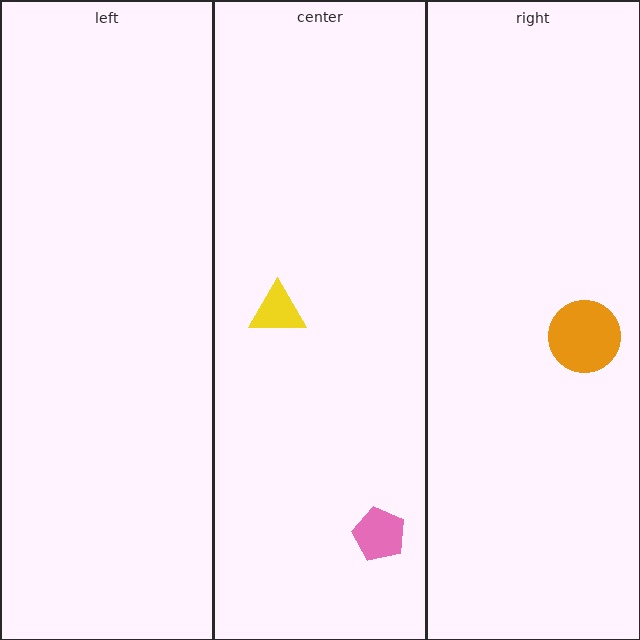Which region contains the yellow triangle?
The center region.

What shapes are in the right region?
The orange circle.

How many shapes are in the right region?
1.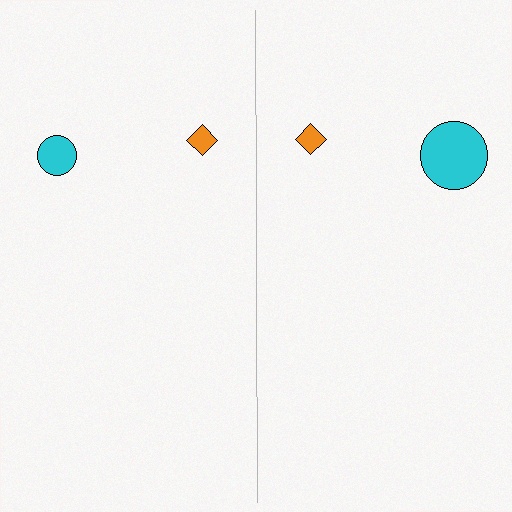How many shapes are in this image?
There are 4 shapes in this image.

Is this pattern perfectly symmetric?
No, the pattern is not perfectly symmetric. The cyan circle on the right side has a different size than its mirror counterpart.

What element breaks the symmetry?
The cyan circle on the right side has a different size than its mirror counterpart.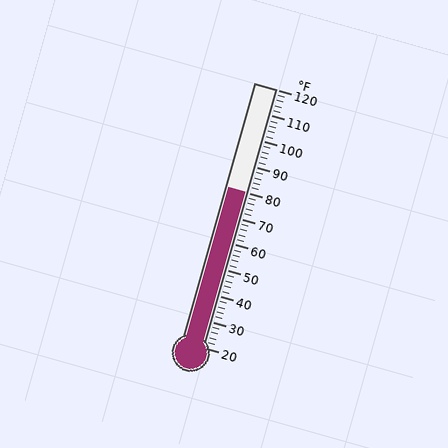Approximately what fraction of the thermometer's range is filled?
The thermometer is filled to approximately 60% of its range.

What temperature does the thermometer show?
The thermometer shows approximately 80°F.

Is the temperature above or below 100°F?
The temperature is below 100°F.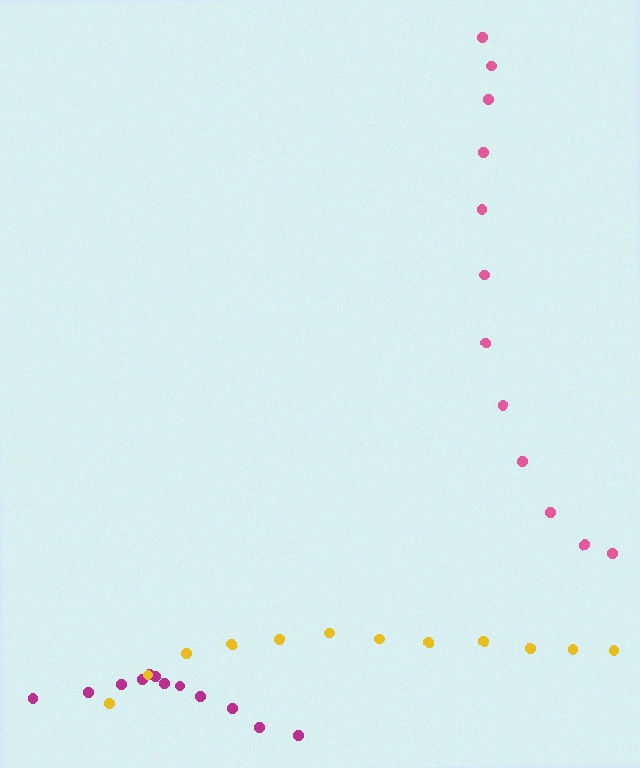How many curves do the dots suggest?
There are 3 distinct paths.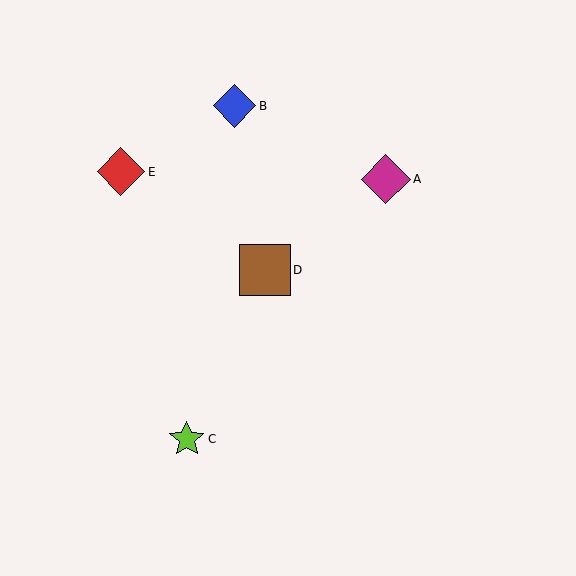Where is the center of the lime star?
The center of the lime star is at (187, 439).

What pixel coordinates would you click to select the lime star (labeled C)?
Click at (187, 439) to select the lime star C.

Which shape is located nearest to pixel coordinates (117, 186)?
The red diamond (labeled E) at (121, 172) is nearest to that location.